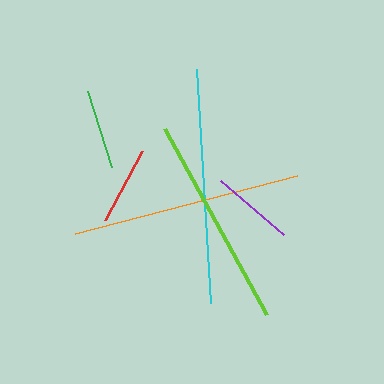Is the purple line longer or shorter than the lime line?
The lime line is longer than the purple line.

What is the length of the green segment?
The green segment is approximately 80 pixels long.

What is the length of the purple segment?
The purple segment is approximately 83 pixels long.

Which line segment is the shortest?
The red line is the shortest at approximately 78 pixels.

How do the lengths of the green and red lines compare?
The green and red lines are approximately the same length.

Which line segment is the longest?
The cyan line is the longest at approximately 235 pixels.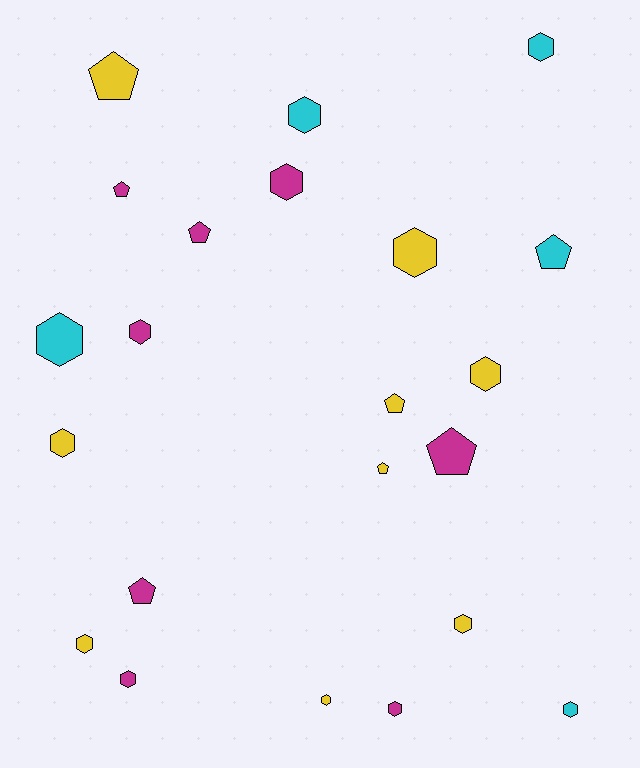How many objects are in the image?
There are 22 objects.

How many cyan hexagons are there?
There are 4 cyan hexagons.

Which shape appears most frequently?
Hexagon, with 14 objects.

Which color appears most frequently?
Yellow, with 9 objects.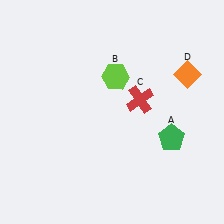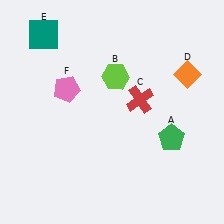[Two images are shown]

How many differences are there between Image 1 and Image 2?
There are 2 differences between the two images.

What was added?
A teal square (E), a pink pentagon (F) were added in Image 2.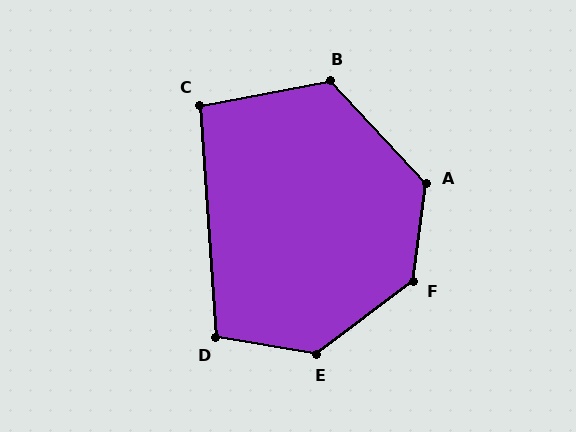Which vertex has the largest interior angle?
F, at approximately 134 degrees.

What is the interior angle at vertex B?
Approximately 122 degrees (obtuse).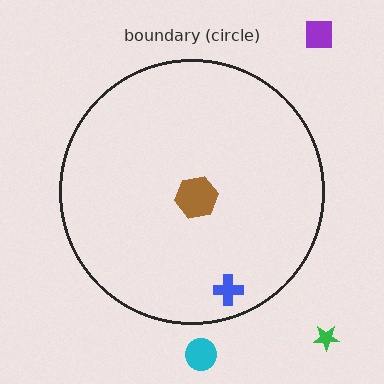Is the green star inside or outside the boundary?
Outside.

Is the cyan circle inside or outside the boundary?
Outside.